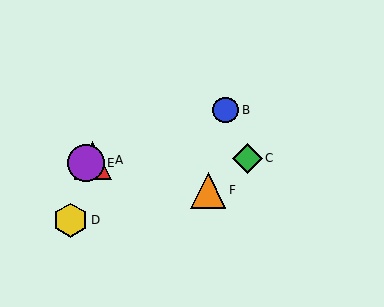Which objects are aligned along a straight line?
Objects A, B, E are aligned along a straight line.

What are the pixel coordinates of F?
Object F is at (208, 190).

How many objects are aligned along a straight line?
3 objects (A, B, E) are aligned along a straight line.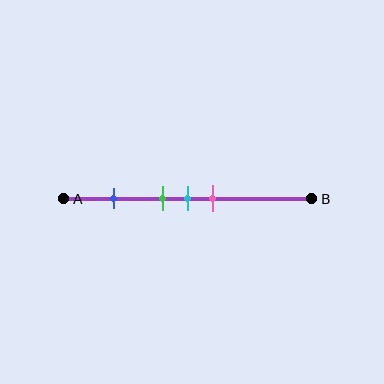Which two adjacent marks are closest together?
The green and cyan marks are the closest adjacent pair.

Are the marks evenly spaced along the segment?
No, the marks are not evenly spaced.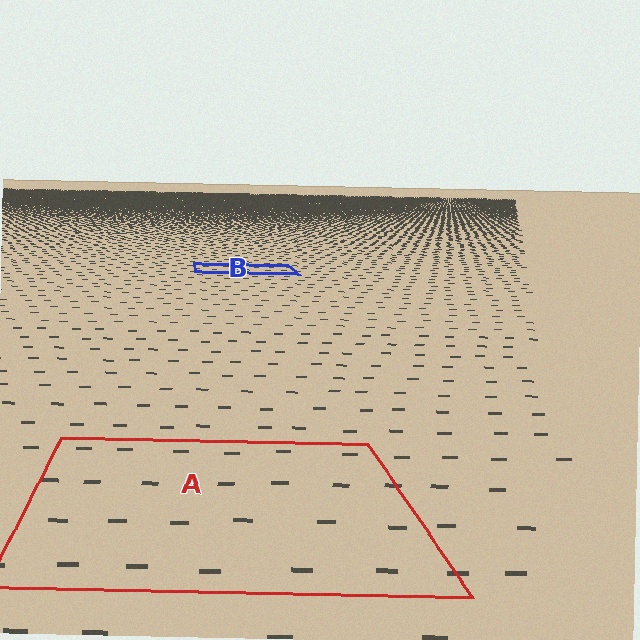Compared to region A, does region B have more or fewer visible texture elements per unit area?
Region B has more texture elements per unit area — they are packed more densely because it is farther away.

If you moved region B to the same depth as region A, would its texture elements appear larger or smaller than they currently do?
They would appear larger. At a closer depth, the same texture elements are projected at a bigger on-screen size.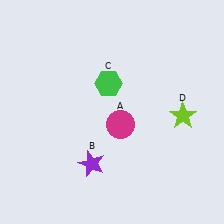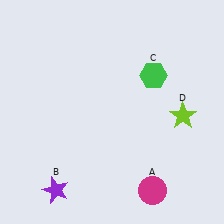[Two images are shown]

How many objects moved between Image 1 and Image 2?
3 objects moved between the two images.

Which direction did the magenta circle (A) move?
The magenta circle (A) moved down.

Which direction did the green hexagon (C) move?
The green hexagon (C) moved right.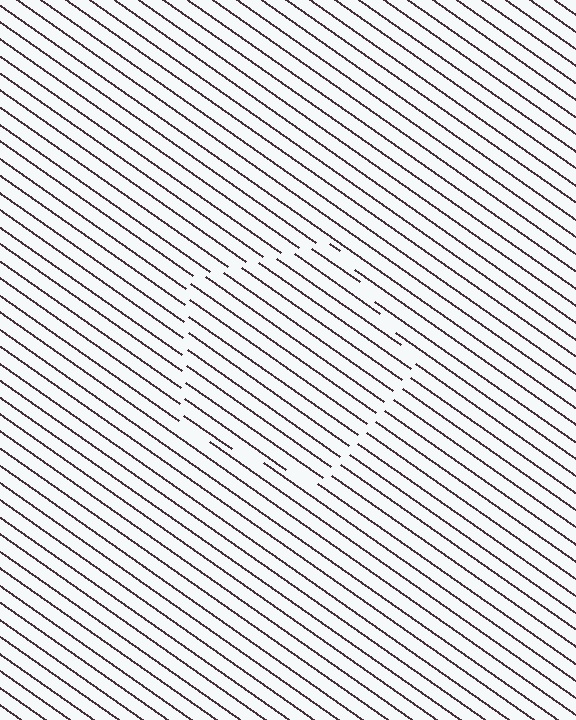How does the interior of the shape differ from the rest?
The interior of the shape contains the same grating, shifted by half a period — the contour is defined by the phase discontinuity where line-ends from the inner and outer gratings abut.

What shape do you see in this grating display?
An illusory pentagon. The interior of the shape contains the same grating, shifted by half a period — the contour is defined by the phase discontinuity where line-ends from the inner and outer gratings abut.